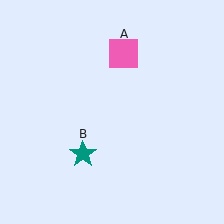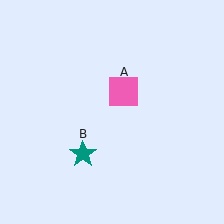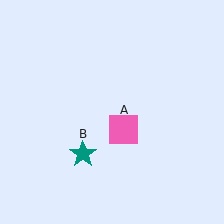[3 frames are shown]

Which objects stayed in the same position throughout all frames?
Teal star (object B) remained stationary.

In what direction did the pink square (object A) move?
The pink square (object A) moved down.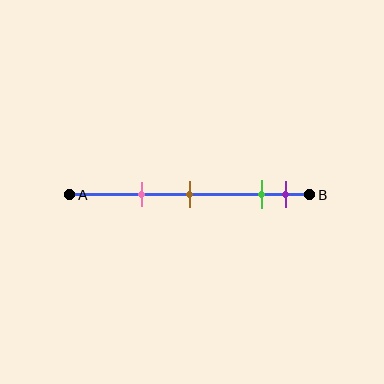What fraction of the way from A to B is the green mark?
The green mark is approximately 80% (0.8) of the way from A to B.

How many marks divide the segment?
There are 4 marks dividing the segment.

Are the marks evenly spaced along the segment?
No, the marks are not evenly spaced.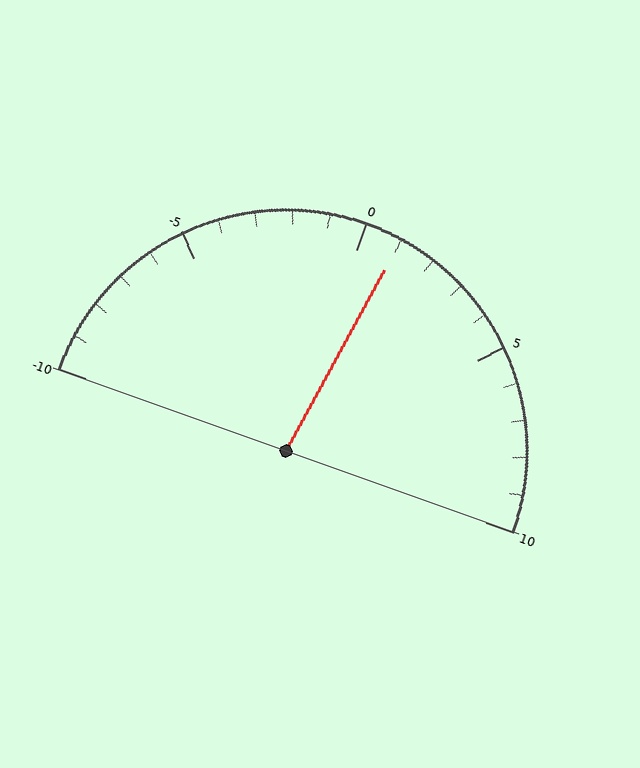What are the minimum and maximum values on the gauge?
The gauge ranges from -10 to 10.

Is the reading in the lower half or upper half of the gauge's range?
The reading is in the upper half of the range (-10 to 10).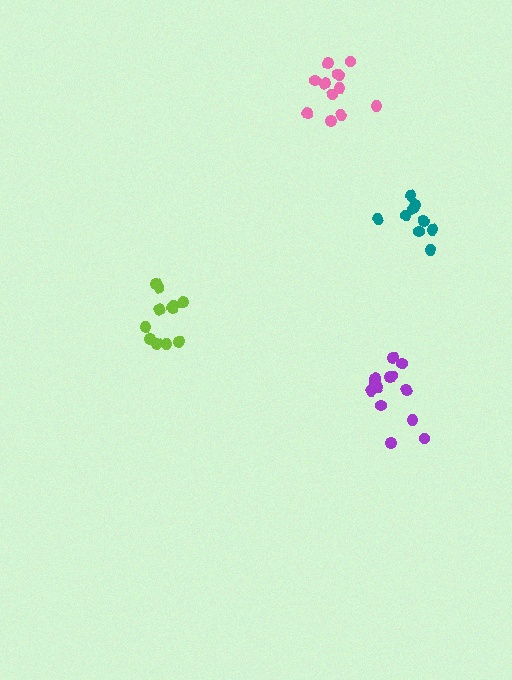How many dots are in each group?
Group 1: 12 dots, Group 2: 11 dots, Group 3: 13 dots, Group 4: 9 dots (45 total).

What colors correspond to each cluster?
The clusters are colored: pink, lime, purple, teal.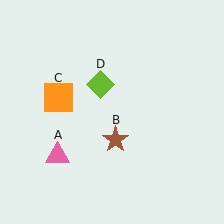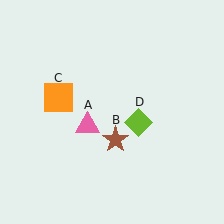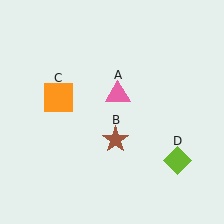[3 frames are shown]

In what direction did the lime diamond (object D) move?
The lime diamond (object D) moved down and to the right.